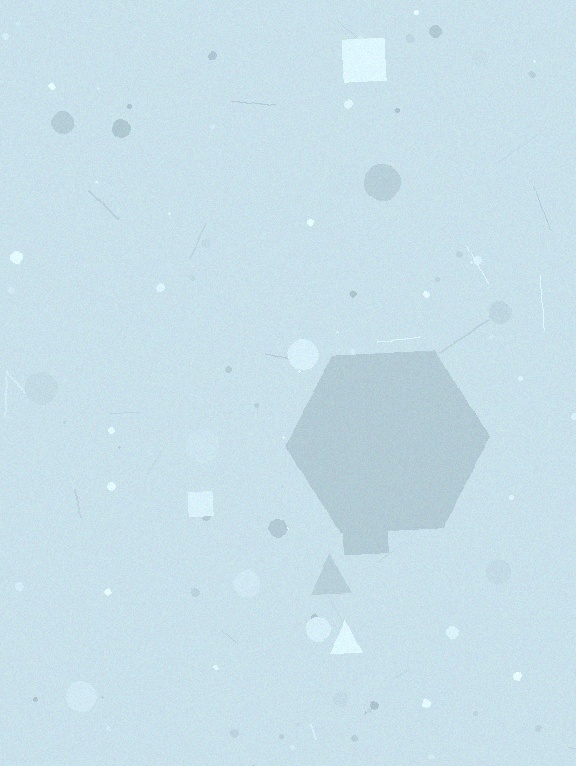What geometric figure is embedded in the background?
A hexagon is embedded in the background.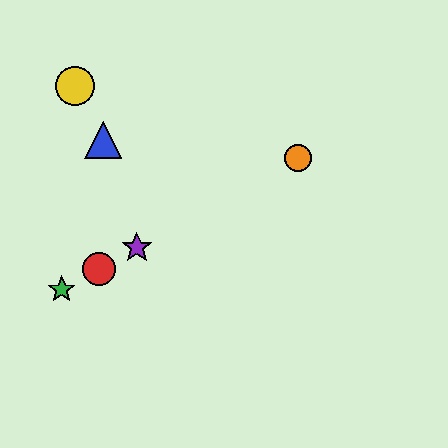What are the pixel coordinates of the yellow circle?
The yellow circle is at (75, 86).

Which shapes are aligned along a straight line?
The red circle, the green star, the purple star, the orange circle are aligned along a straight line.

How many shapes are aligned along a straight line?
4 shapes (the red circle, the green star, the purple star, the orange circle) are aligned along a straight line.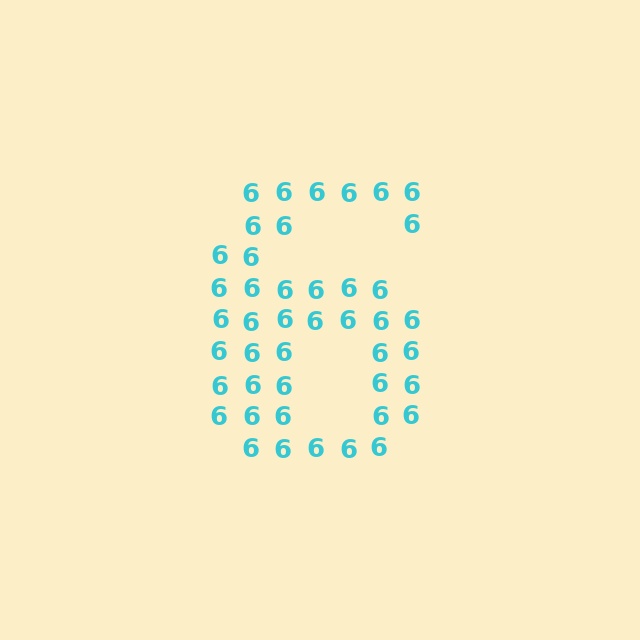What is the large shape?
The large shape is the digit 6.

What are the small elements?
The small elements are digit 6's.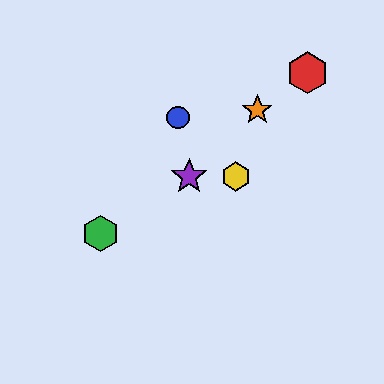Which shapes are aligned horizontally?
The yellow hexagon, the purple star are aligned horizontally.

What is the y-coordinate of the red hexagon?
The red hexagon is at y≈73.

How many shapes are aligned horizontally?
2 shapes (the yellow hexagon, the purple star) are aligned horizontally.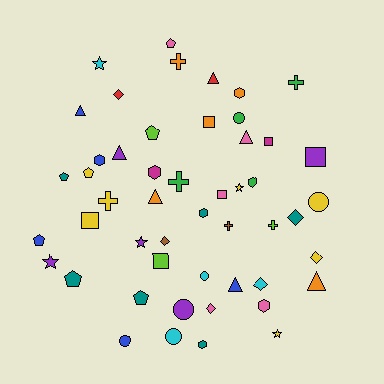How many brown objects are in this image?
There are 2 brown objects.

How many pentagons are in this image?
There are 7 pentagons.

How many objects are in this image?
There are 50 objects.